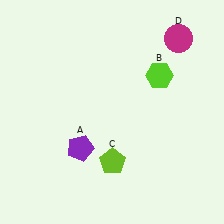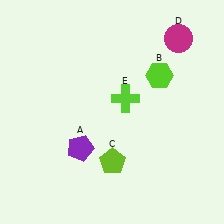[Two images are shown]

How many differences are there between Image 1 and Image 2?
There is 1 difference between the two images.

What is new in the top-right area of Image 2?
A lime cross (E) was added in the top-right area of Image 2.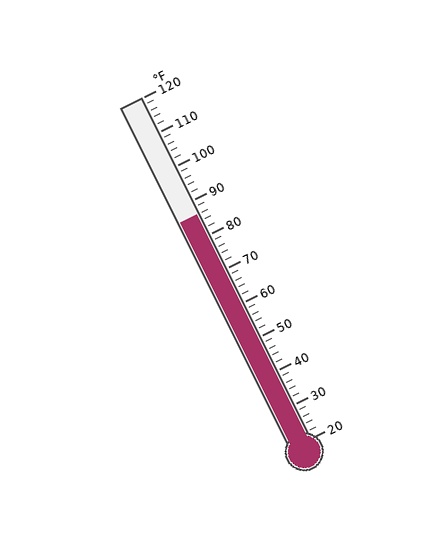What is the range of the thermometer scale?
The thermometer scale ranges from 20°F to 120°F.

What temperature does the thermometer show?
The thermometer shows approximately 86°F.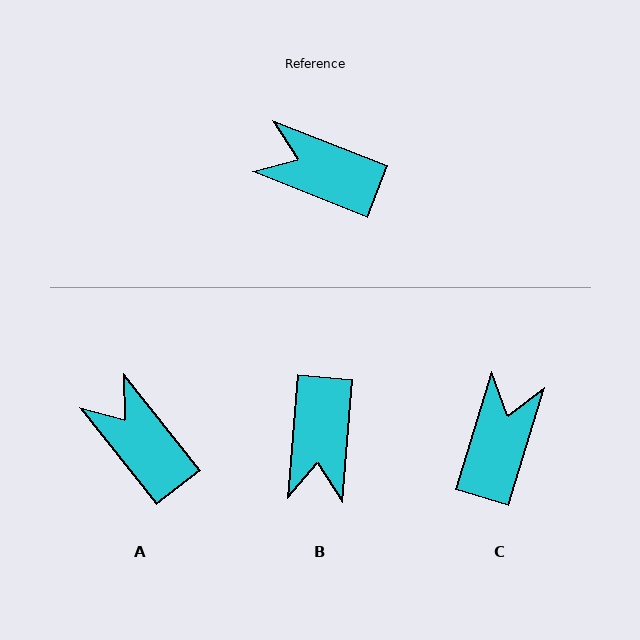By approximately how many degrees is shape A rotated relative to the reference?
Approximately 30 degrees clockwise.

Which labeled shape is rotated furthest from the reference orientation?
B, about 107 degrees away.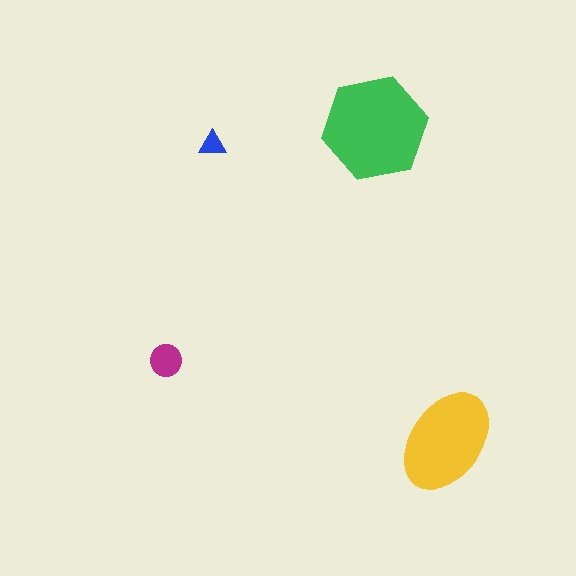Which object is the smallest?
The blue triangle.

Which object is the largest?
The green hexagon.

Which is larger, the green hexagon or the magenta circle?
The green hexagon.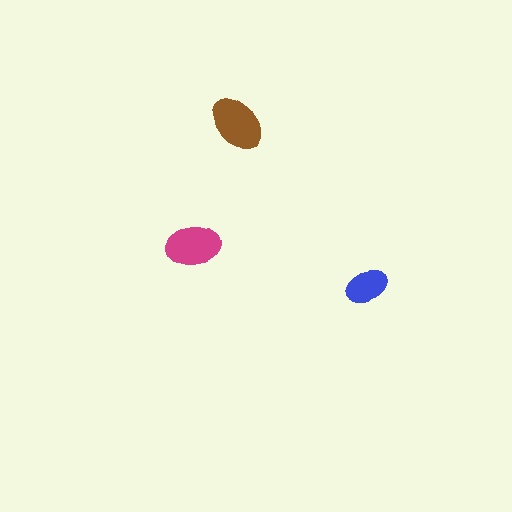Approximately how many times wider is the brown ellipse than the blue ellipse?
About 1.5 times wider.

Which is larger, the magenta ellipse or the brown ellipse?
The brown one.